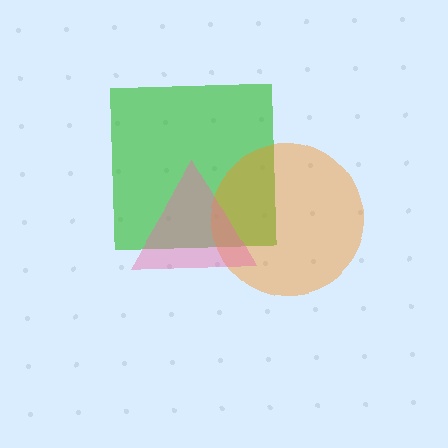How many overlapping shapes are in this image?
There are 3 overlapping shapes in the image.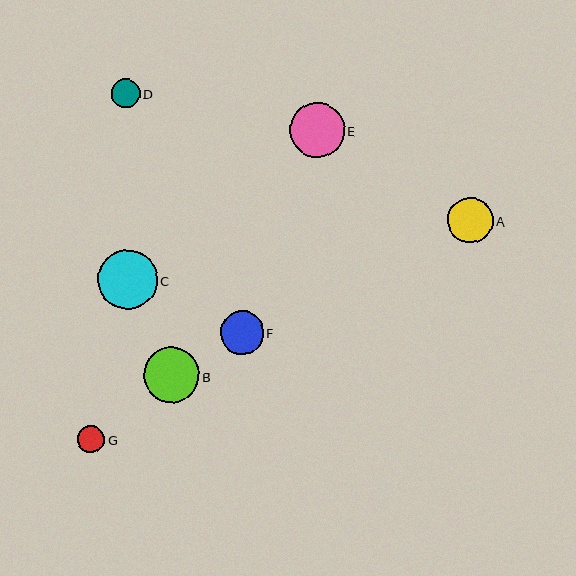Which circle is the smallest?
Circle G is the smallest with a size of approximately 27 pixels.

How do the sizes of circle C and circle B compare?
Circle C and circle B are approximately the same size.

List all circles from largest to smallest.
From largest to smallest: C, B, E, A, F, D, G.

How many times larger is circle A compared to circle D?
Circle A is approximately 1.6 times the size of circle D.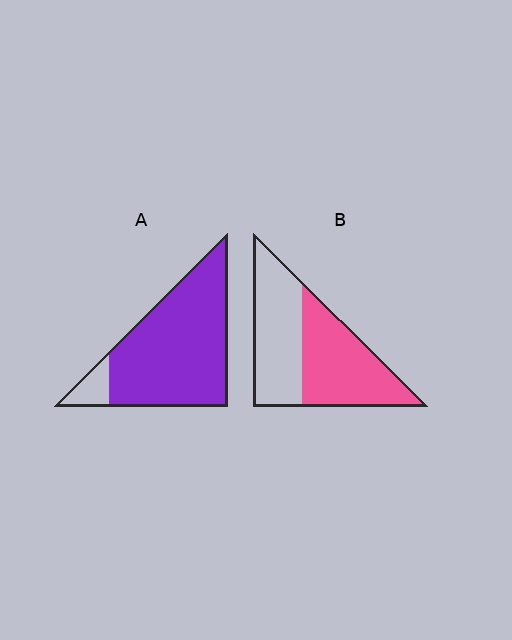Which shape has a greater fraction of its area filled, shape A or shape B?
Shape A.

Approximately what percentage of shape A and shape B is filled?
A is approximately 90% and B is approximately 50%.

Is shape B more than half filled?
Roughly half.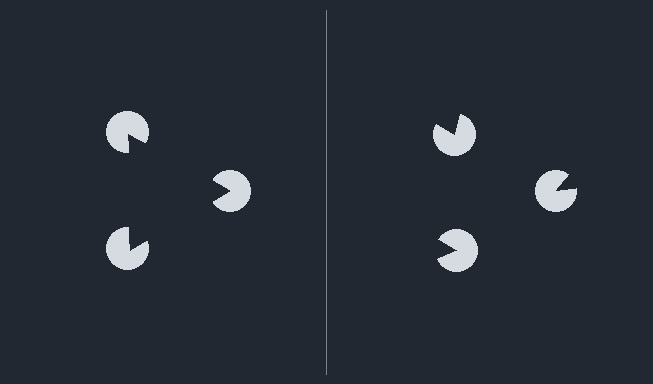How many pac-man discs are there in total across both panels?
6 — 3 on each side.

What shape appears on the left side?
An illusory triangle.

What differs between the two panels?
The pac-man discs are positioned identically on both sides; only the wedge orientations differ. On the left they align to a triangle; on the right they are misaligned.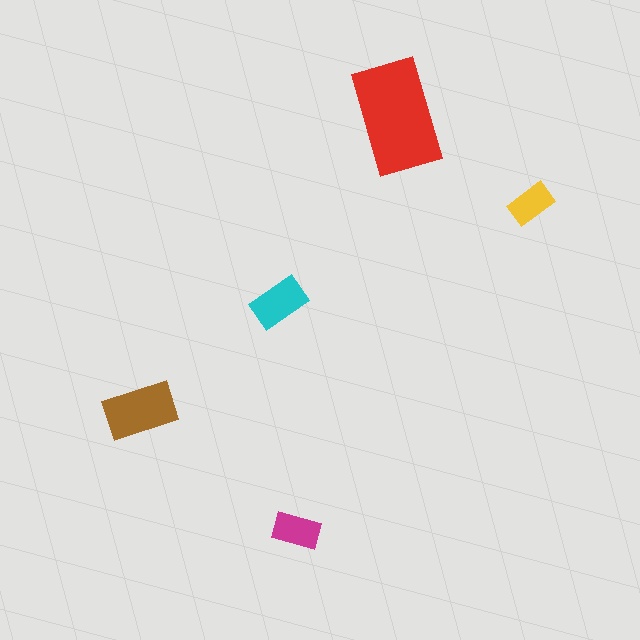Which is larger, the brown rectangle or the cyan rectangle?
The brown one.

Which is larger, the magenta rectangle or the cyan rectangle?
The cyan one.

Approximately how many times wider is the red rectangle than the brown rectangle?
About 1.5 times wider.